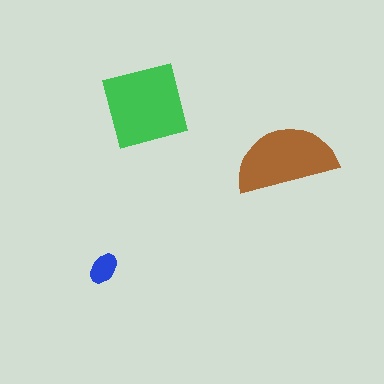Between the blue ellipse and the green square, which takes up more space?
The green square.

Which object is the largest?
The green square.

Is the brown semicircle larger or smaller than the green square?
Smaller.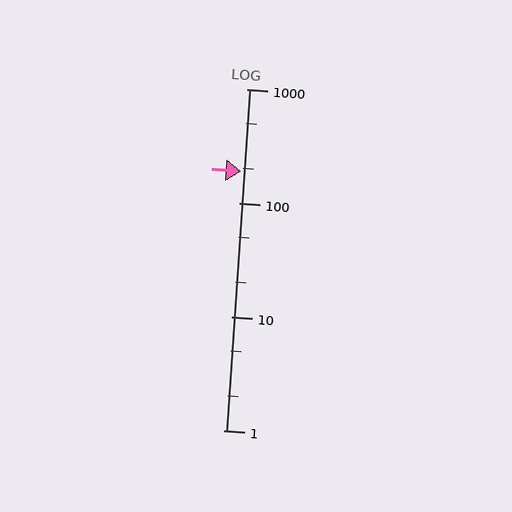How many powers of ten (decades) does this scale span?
The scale spans 3 decades, from 1 to 1000.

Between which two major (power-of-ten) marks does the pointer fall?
The pointer is between 100 and 1000.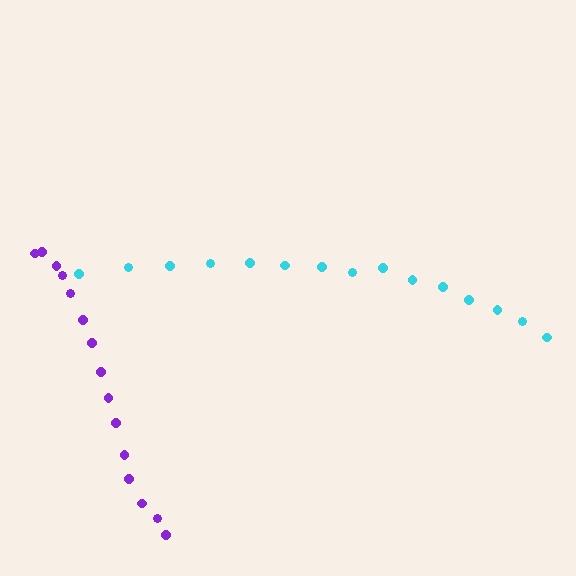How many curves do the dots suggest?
There are 2 distinct paths.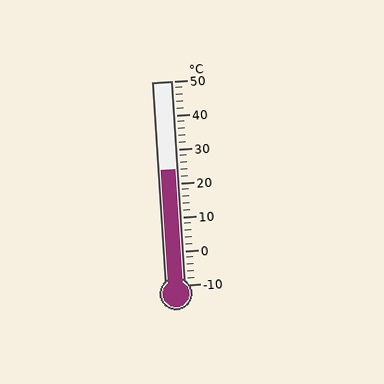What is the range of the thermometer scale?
The thermometer scale ranges from -10°C to 50°C.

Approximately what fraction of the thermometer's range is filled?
The thermometer is filled to approximately 55% of its range.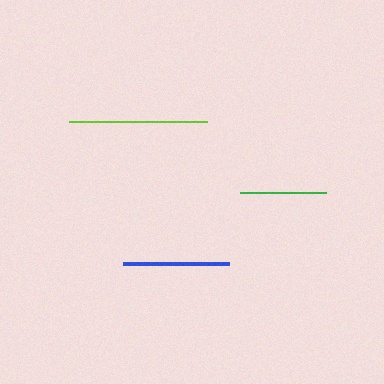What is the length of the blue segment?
The blue segment is approximately 106 pixels long.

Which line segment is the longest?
The lime line is the longest at approximately 138 pixels.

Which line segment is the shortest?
The green line is the shortest at approximately 86 pixels.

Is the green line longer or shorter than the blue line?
The blue line is longer than the green line.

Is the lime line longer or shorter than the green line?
The lime line is longer than the green line.